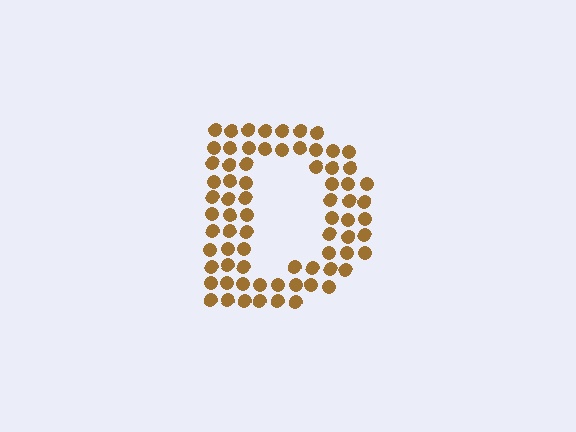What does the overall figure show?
The overall figure shows the letter D.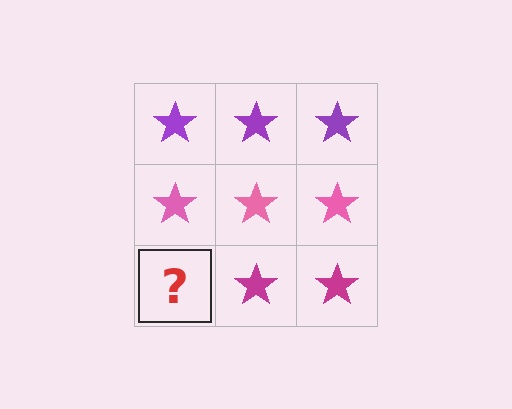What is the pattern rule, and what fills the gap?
The rule is that each row has a consistent color. The gap should be filled with a magenta star.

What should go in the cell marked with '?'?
The missing cell should contain a magenta star.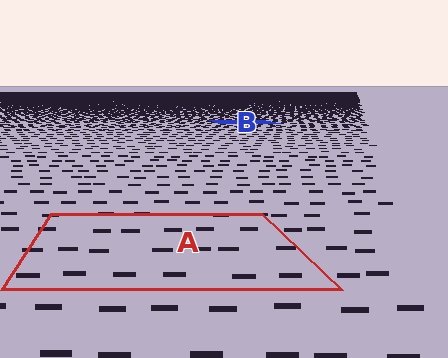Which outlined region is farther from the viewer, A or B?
Region B is farther from the viewer — the texture elements inside it appear smaller and more densely packed.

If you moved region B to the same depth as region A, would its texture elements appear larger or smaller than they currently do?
They would appear larger. At a closer depth, the same texture elements are projected at a bigger on-screen size.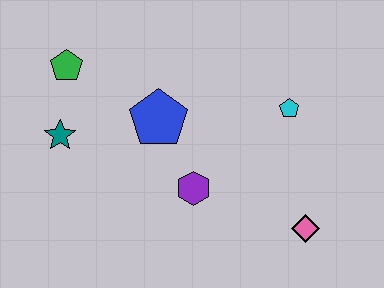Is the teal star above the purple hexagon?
Yes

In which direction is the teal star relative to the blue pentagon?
The teal star is to the left of the blue pentagon.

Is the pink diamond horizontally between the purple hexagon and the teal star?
No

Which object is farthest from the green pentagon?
The pink diamond is farthest from the green pentagon.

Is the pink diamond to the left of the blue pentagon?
No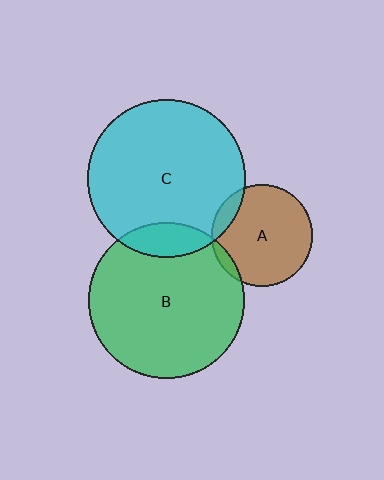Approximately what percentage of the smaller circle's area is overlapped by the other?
Approximately 10%.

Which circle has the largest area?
Circle C (cyan).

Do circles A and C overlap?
Yes.